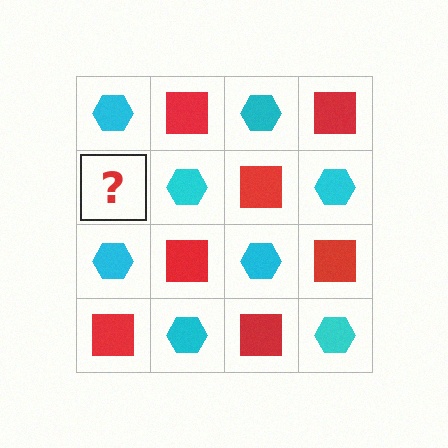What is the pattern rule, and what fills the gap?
The rule is that it alternates cyan hexagon and red square in a checkerboard pattern. The gap should be filled with a red square.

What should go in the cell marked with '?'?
The missing cell should contain a red square.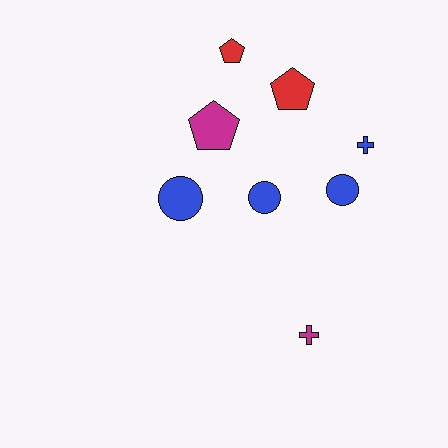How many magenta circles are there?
There are no magenta circles.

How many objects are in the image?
There are 8 objects.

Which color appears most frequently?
Blue, with 4 objects.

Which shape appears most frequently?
Circle, with 3 objects.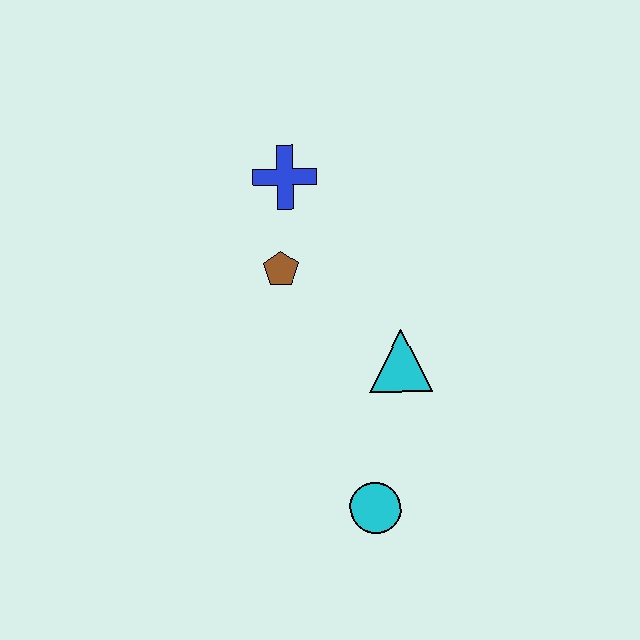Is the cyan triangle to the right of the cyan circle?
Yes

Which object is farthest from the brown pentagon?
The cyan circle is farthest from the brown pentagon.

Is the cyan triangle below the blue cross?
Yes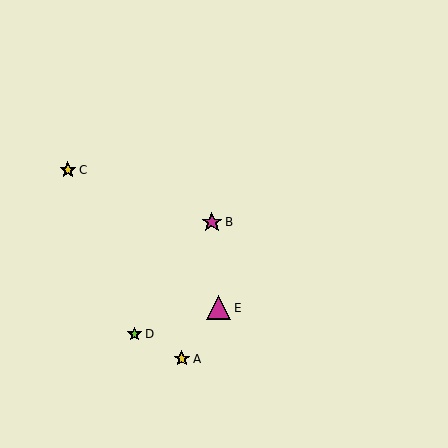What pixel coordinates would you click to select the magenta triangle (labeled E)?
Click at (219, 308) to select the magenta triangle E.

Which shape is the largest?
The magenta triangle (labeled E) is the largest.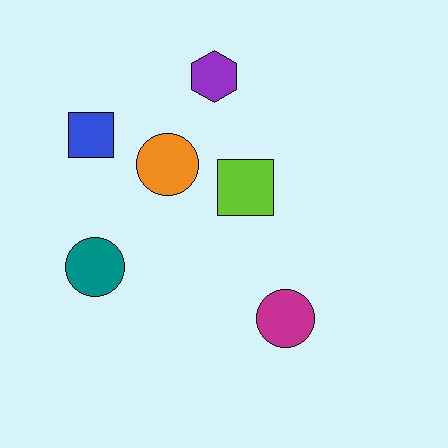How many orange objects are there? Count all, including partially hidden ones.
There is 1 orange object.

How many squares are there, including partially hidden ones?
There are 2 squares.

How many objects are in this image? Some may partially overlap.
There are 6 objects.